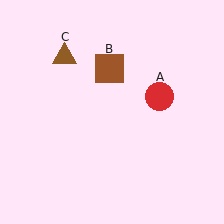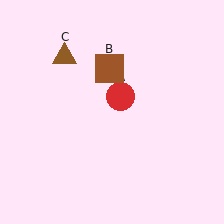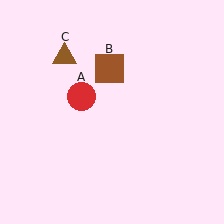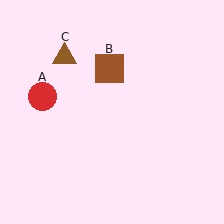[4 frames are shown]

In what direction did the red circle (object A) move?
The red circle (object A) moved left.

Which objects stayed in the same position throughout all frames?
Brown square (object B) and brown triangle (object C) remained stationary.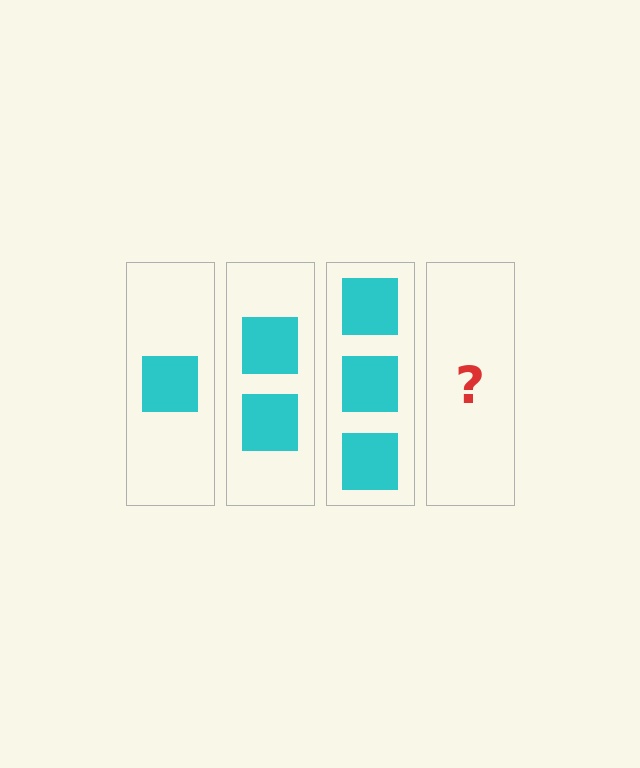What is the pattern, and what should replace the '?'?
The pattern is that each step adds one more square. The '?' should be 4 squares.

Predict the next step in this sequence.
The next step is 4 squares.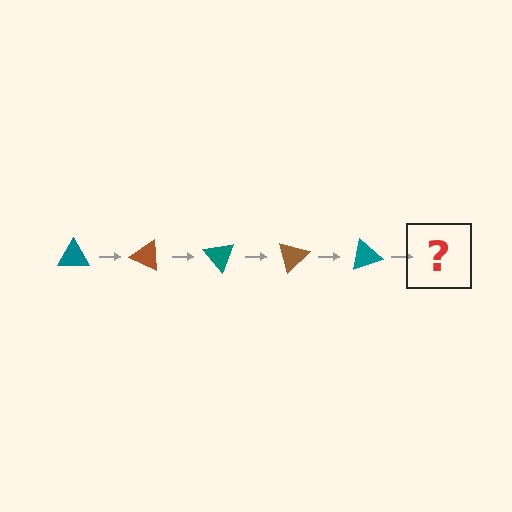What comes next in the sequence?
The next element should be a brown triangle, rotated 125 degrees from the start.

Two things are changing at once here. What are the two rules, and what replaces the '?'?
The two rules are that it rotates 25 degrees each step and the color cycles through teal and brown. The '?' should be a brown triangle, rotated 125 degrees from the start.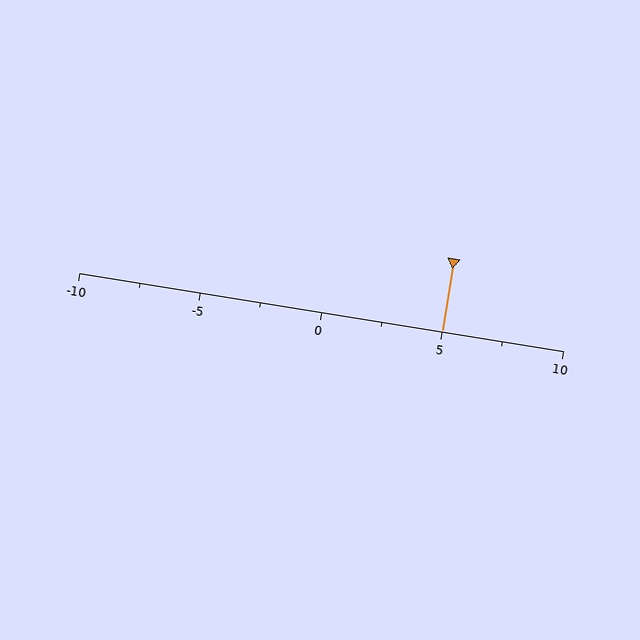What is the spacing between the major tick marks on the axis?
The major ticks are spaced 5 apart.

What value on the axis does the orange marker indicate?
The marker indicates approximately 5.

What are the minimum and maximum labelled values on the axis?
The axis runs from -10 to 10.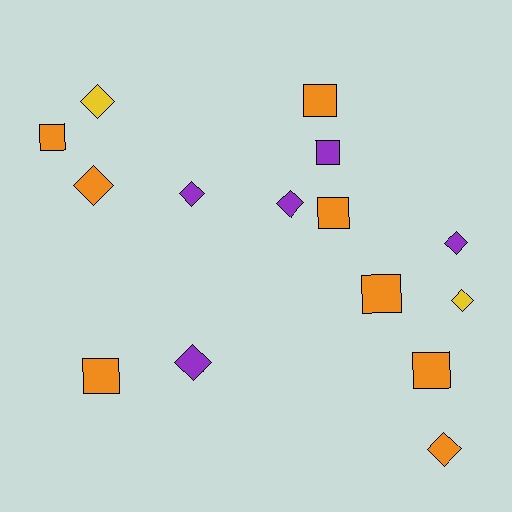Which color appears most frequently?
Orange, with 8 objects.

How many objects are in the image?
There are 15 objects.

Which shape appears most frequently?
Diamond, with 8 objects.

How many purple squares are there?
There is 1 purple square.